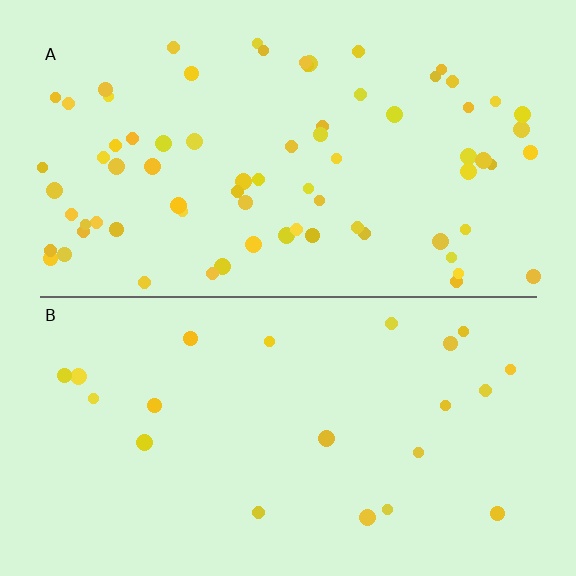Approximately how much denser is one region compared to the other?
Approximately 3.4× — region A over region B.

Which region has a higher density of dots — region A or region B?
A (the top).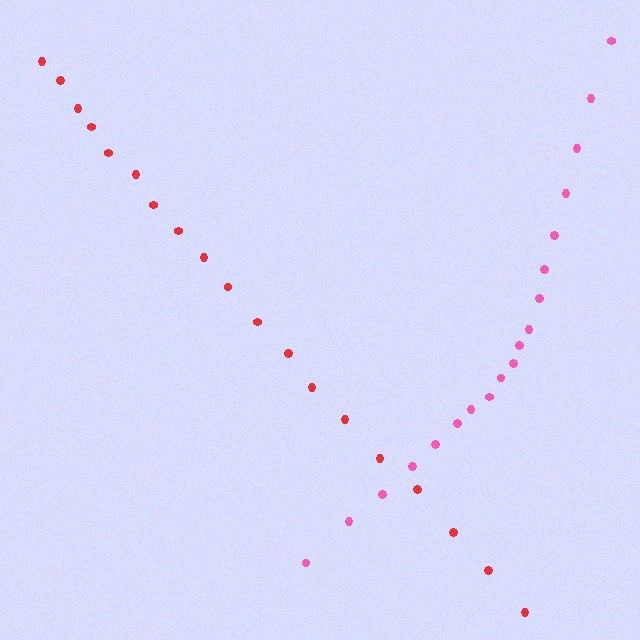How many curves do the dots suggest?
There are 2 distinct paths.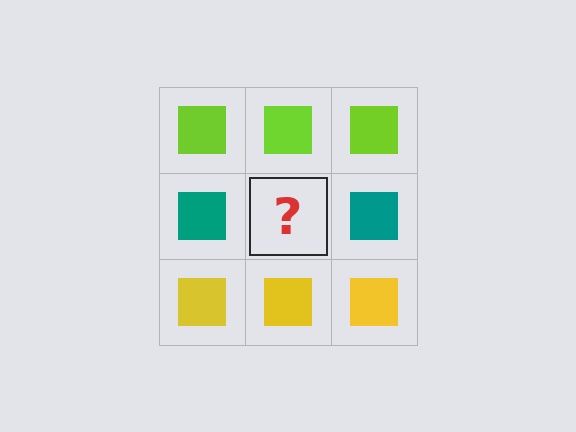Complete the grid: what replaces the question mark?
The question mark should be replaced with a teal square.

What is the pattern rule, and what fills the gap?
The rule is that each row has a consistent color. The gap should be filled with a teal square.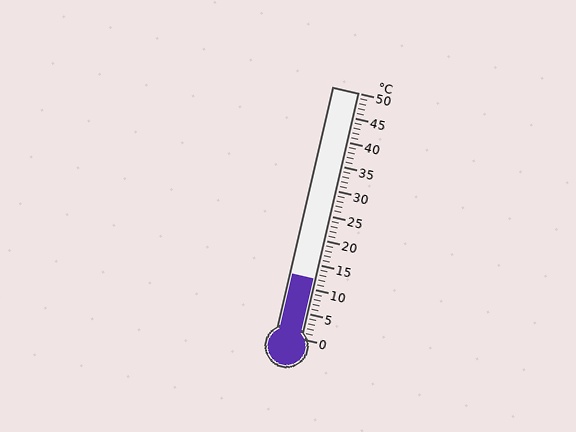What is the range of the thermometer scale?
The thermometer scale ranges from 0°C to 50°C.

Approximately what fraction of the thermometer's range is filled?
The thermometer is filled to approximately 25% of its range.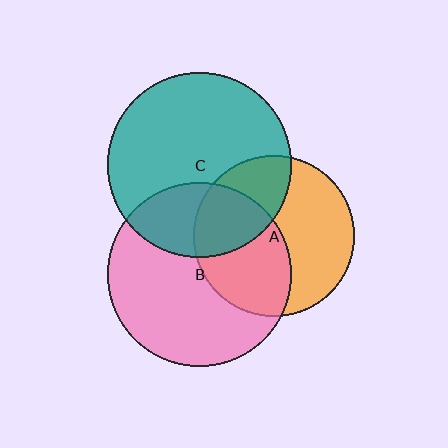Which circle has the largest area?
Circle C (teal).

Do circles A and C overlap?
Yes.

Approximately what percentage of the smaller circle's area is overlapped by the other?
Approximately 35%.